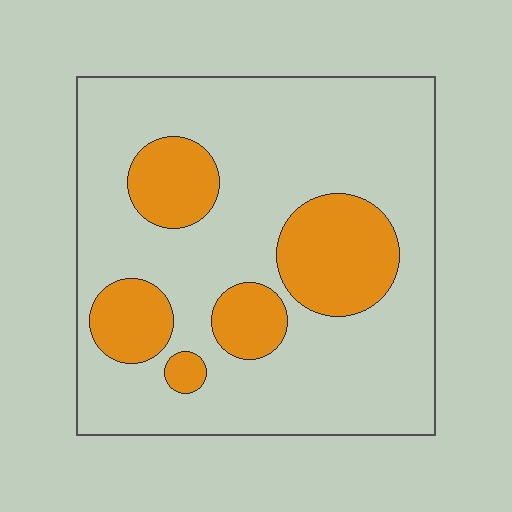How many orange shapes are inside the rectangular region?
5.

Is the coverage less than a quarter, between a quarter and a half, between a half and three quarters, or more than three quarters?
Less than a quarter.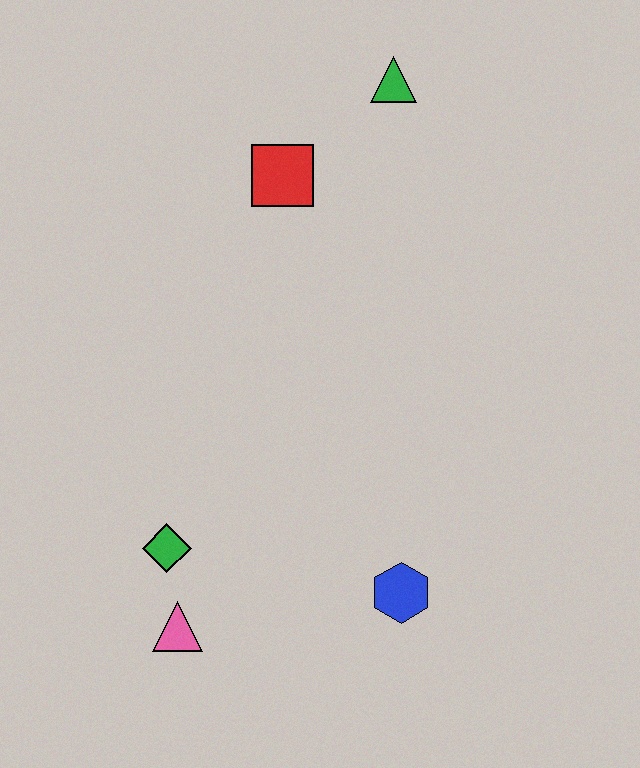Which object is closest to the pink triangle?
The green diamond is closest to the pink triangle.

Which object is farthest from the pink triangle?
The green triangle is farthest from the pink triangle.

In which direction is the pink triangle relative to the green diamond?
The pink triangle is below the green diamond.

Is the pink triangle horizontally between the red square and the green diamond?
Yes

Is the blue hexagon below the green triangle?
Yes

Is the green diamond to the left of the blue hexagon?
Yes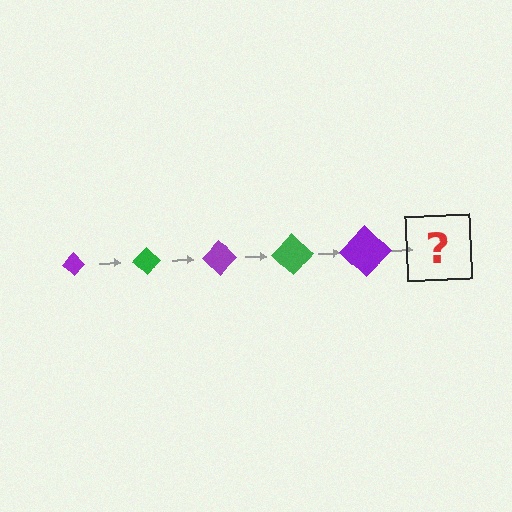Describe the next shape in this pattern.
It should be a green diamond, larger than the previous one.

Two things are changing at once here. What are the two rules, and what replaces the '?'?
The two rules are that the diamond grows larger each step and the color cycles through purple and green. The '?' should be a green diamond, larger than the previous one.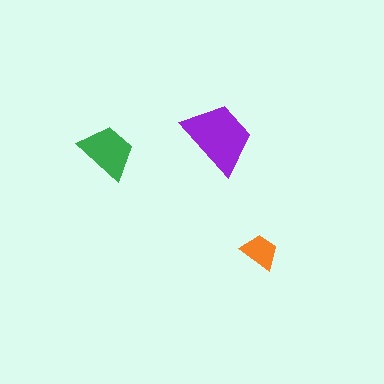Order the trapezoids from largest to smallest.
the purple one, the green one, the orange one.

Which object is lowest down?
The orange trapezoid is bottommost.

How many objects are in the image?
There are 3 objects in the image.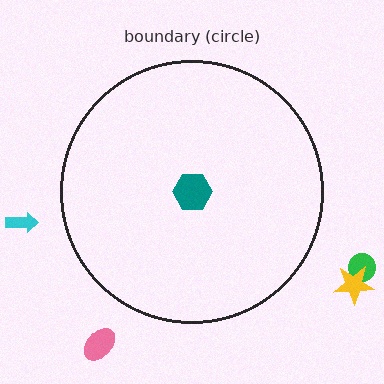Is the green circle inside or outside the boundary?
Outside.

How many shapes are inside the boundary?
1 inside, 4 outside.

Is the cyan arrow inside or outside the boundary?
Outside.